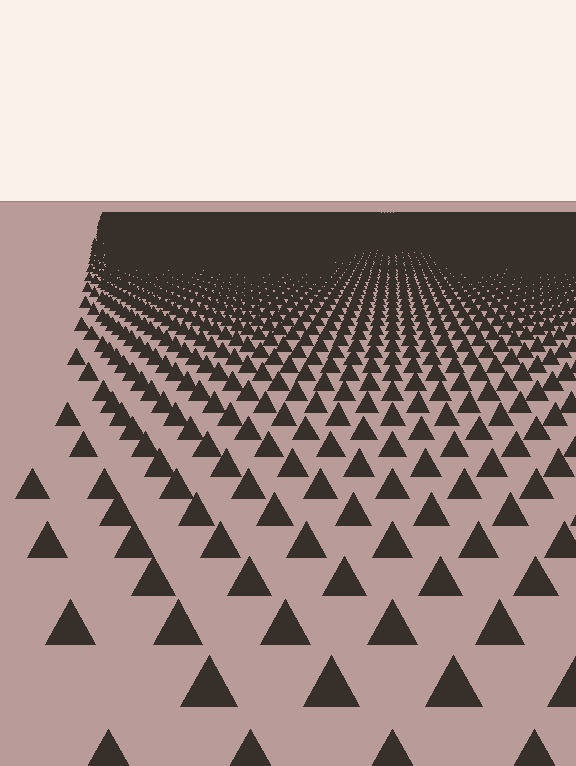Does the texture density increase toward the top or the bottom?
Density increases toward the top.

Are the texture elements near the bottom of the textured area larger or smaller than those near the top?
Larger. Near the bottom, elements are closer to the viewer and appear at a bigger on-screen size.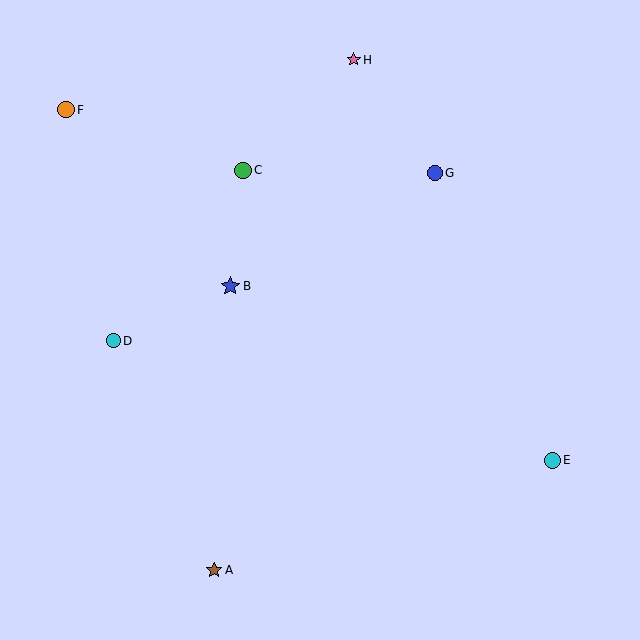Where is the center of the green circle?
The center of the green circle is at (243, 170).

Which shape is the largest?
The blue star (labeled B) is the largest.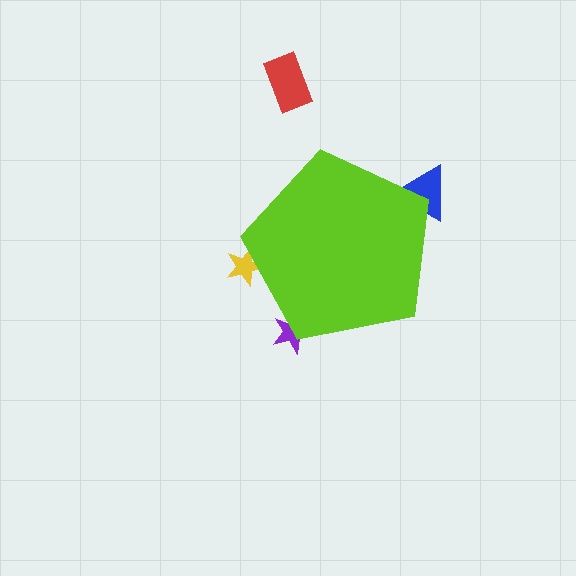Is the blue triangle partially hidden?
Yes, the blue triangle is partially hidden behind the lime pentagon.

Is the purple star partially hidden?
Yes, the purple star is partially hidden behind the lime pentagon.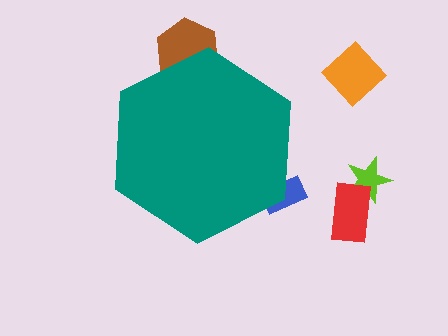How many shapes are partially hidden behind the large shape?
2 shapes are partially hidden.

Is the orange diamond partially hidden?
No, the orange diamond is fully visible.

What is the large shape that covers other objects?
A teal hexagon.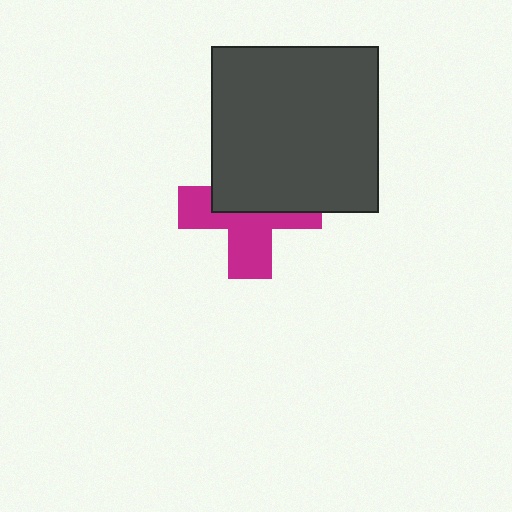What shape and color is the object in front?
The object in front is a dark gray square.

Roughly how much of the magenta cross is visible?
About half of it is visible (roughly 51%).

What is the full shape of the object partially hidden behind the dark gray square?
The partially hidden object is a magenta cross.